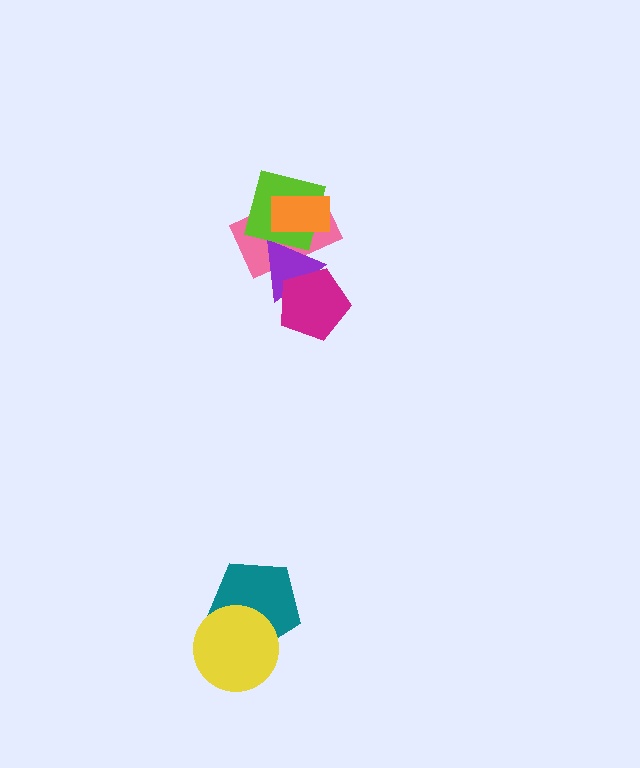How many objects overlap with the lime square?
3 objects overlap with the lime square.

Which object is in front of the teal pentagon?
The yellow circle is in front of the teal pentagon.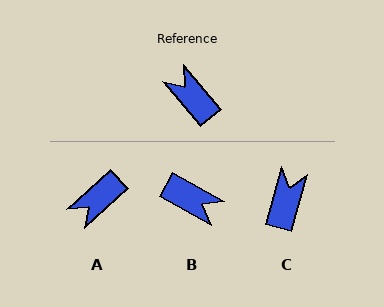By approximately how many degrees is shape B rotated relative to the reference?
Approximately 159 degrees clockwise.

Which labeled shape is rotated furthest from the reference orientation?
B, about 159 degrees away.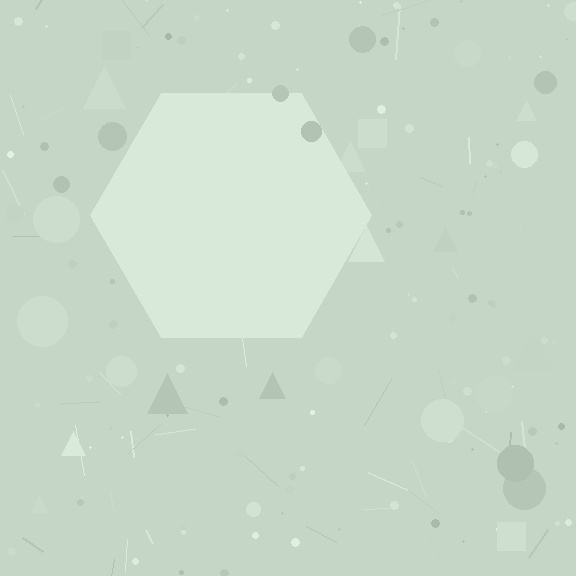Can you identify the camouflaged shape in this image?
The camouflaged shape is a hexagon.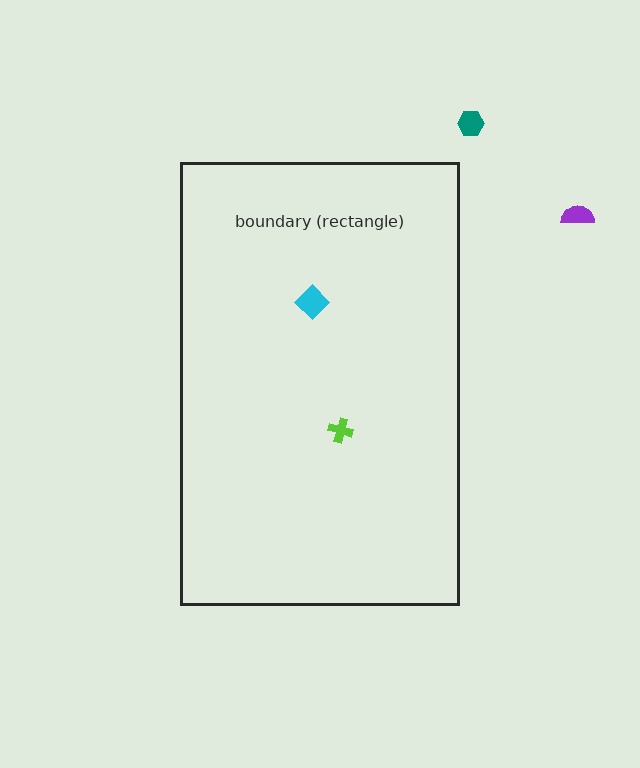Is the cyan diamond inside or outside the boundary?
Inside.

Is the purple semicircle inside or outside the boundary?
Outside.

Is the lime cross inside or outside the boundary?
Inside.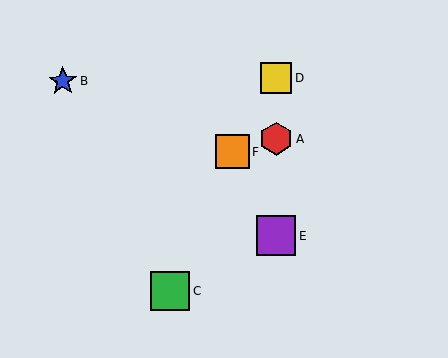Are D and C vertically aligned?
No, D is at x≈276 and C is at x≈171.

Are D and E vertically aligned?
Yes, both are at x≈276.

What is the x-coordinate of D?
Object D is at x≈276.